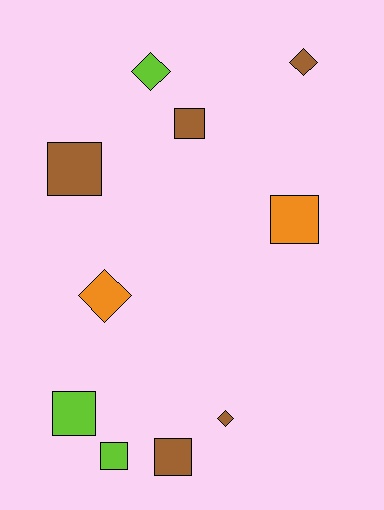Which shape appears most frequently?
Square, with 6 objects.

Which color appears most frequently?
Brown, with 5 objects.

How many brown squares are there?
There are 3 brown squares.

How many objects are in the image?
There are 10 objects.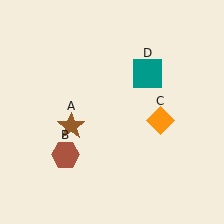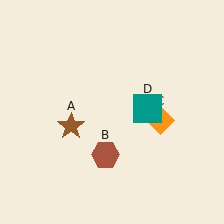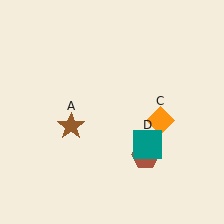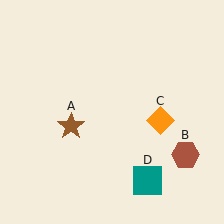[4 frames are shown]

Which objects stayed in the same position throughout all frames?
Brown star (object A) and orange diamond (object C) remained stationary.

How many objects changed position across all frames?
2 objects changed position: brown hexagon (object B), teal square (object D).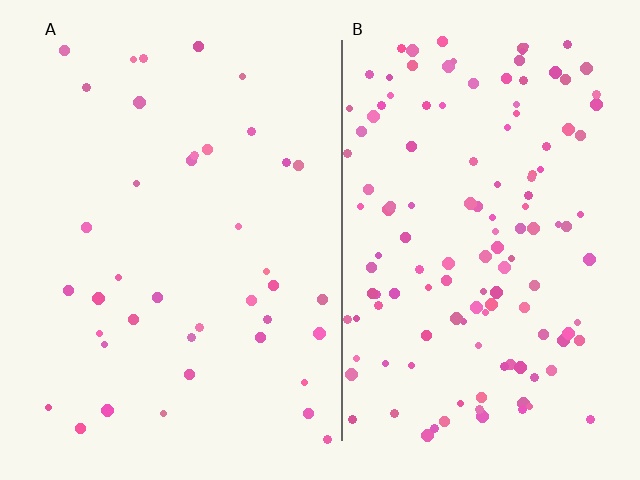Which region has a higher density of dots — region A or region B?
B (the right).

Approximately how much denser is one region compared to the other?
Approximately 3.3× — region B over region A.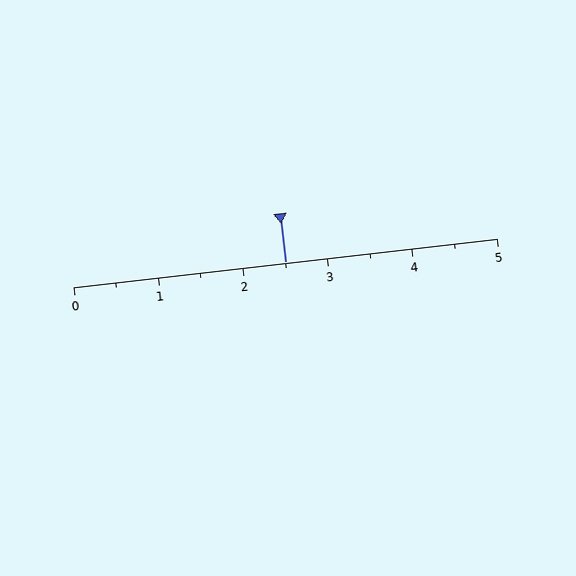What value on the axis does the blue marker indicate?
The marker indicates approximately 2.5.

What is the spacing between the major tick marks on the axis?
The major ticks are spaced 1 apart.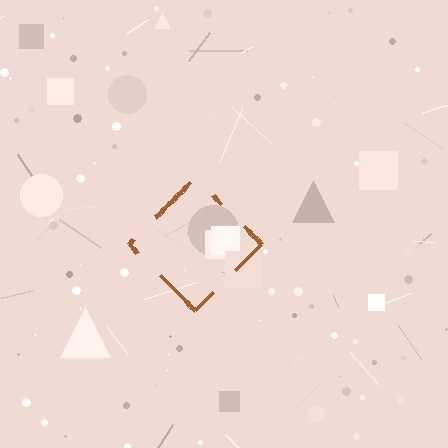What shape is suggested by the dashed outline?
The dashed outline suggests a diamond.